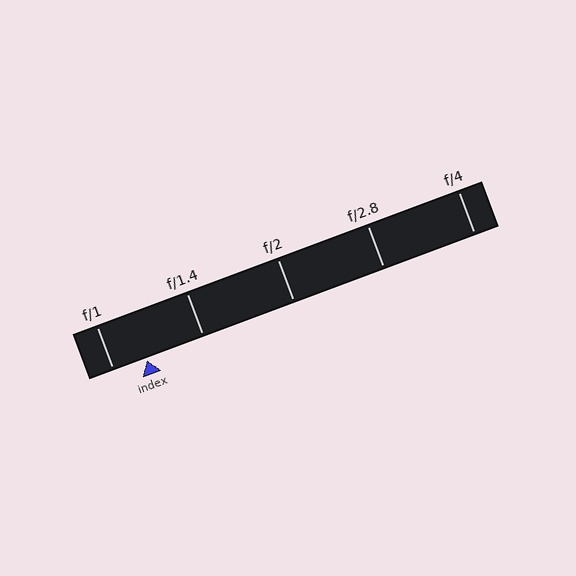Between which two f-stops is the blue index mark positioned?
The index mark is between f/1 and f/1.4.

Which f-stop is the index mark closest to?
The index mark is closest to f/1.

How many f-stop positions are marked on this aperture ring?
There are 5 f-stop positions marked.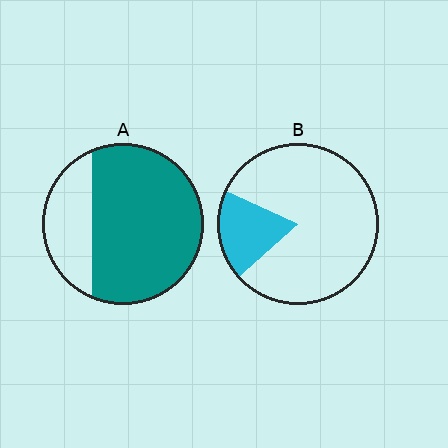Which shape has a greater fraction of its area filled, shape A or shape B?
Shape A.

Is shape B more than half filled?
No.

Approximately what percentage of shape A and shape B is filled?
A is approximately 75% and B is approximately 20%.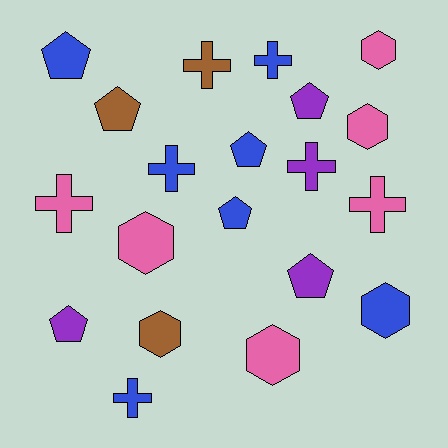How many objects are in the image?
There are 20 objects.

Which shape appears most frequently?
Pentagon, with 7 objects.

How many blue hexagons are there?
There is 1 blue hexagon.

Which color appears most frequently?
Blue, with 7 objects.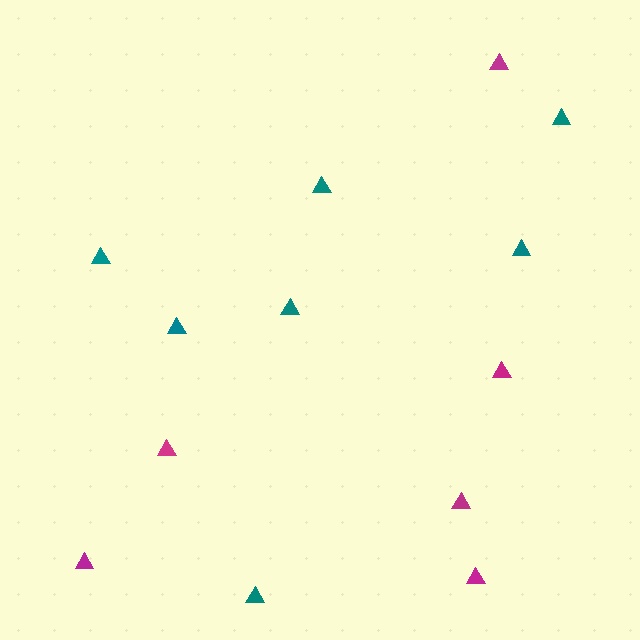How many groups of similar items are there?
There are 2 groups: one group of teal triangles (7) and one group of magenta triangles (6).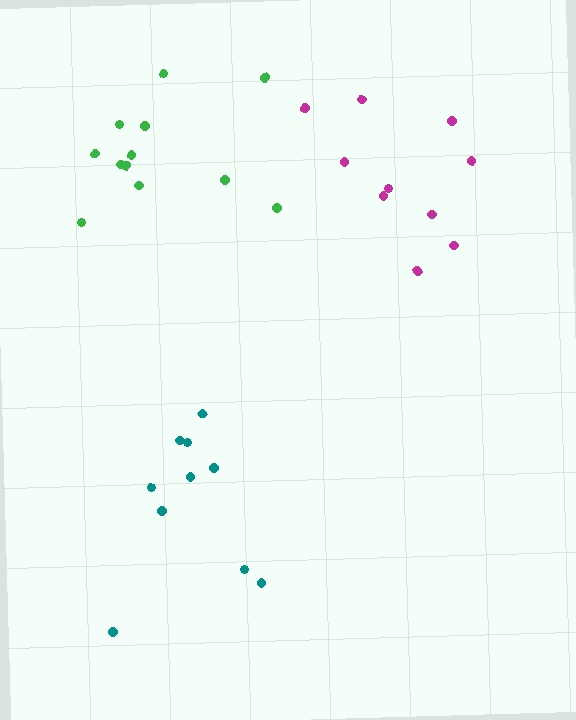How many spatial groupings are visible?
There are 3 spatial groupings.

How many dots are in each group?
Group 1: 12 dots, Group 2: 10 dots, Group 3: 10 dots (32 total).